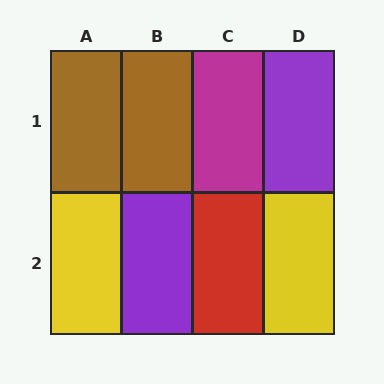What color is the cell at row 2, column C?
Red.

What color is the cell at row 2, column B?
Purple.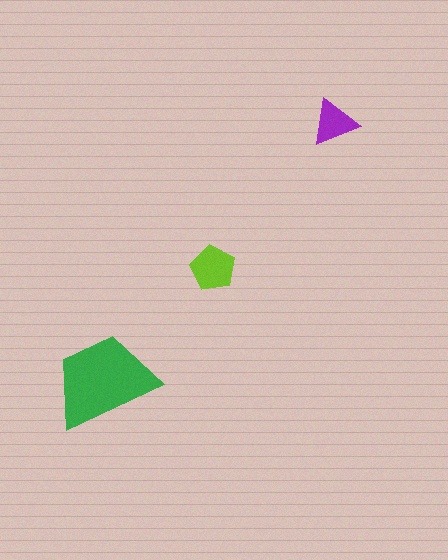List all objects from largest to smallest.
The green trapezoid, the lime pentagon, the purple triangle.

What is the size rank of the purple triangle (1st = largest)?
3rd.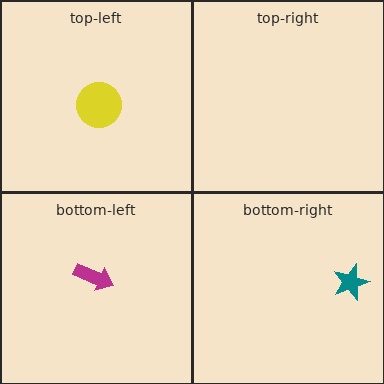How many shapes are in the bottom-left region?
1.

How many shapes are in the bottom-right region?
1.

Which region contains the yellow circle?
The top-left region.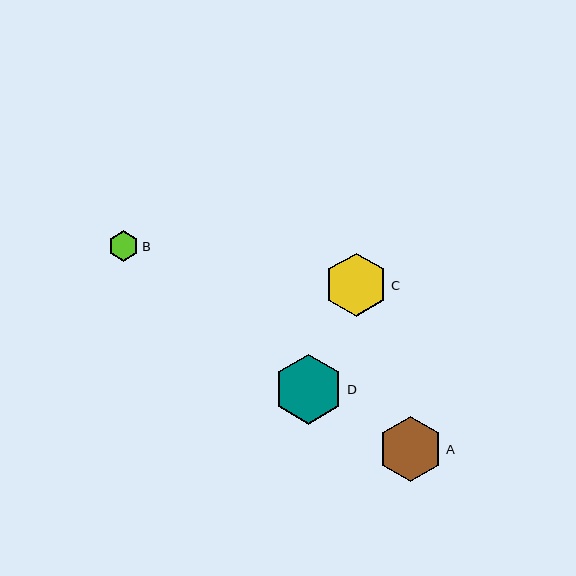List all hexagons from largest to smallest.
From largest to smallest: D, A, C, B.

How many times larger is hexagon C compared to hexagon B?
Hexagon C is approximately 2.1 times the size of hexagon B.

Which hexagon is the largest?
Hexagon D is the largest with a size of approximately 70 pixels.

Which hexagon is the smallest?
Hexagon B is the smallest with a size of approximately 31 pixels.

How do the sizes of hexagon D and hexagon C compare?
Hexagon D and hexagon C are approximately the same size.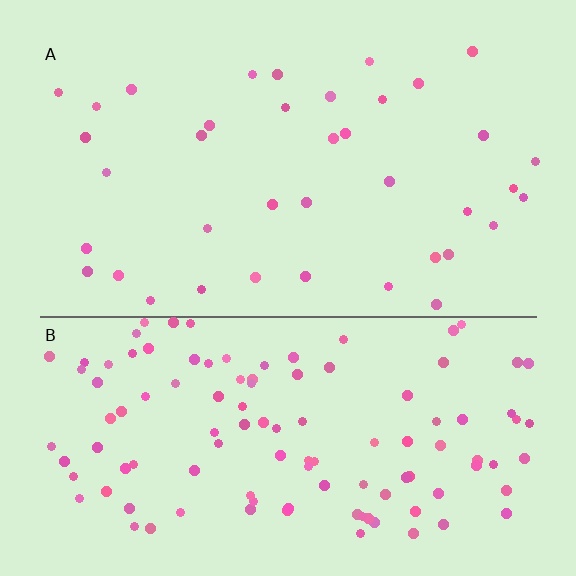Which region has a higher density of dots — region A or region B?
B (the bottom).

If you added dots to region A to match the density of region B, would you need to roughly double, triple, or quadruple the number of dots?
Approximately triple.